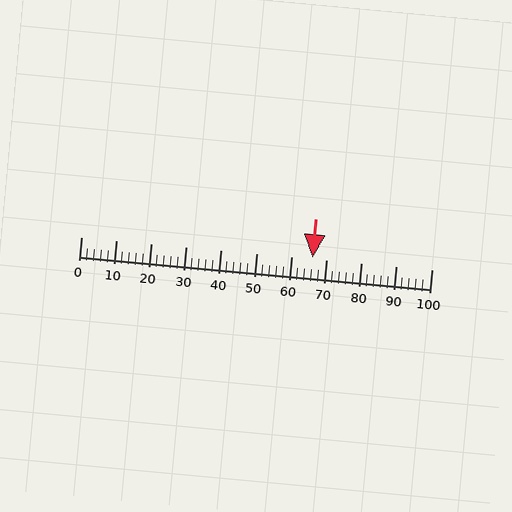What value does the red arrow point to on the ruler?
The red arrow points to approximately 66.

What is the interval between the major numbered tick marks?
The major tick marks are spaced 10 units apart.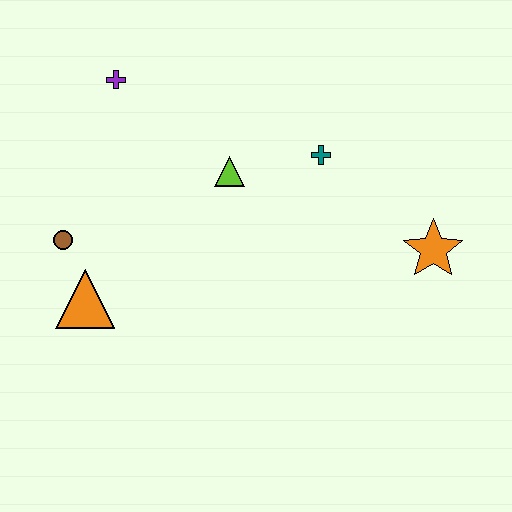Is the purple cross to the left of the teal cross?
Yes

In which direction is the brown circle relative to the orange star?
The brown circle is to the left of the orange star.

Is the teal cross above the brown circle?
Yes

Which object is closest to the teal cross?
The lime triangle is closest to the teal cross.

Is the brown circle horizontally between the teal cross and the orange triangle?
No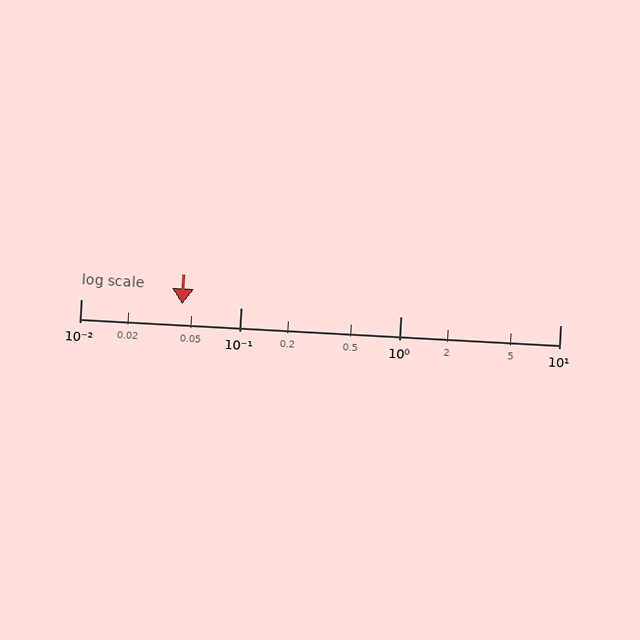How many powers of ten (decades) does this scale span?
The scale spans 3 decades, from 0.01 to 10.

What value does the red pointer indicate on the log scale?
The pointer indicates approximately 0.043.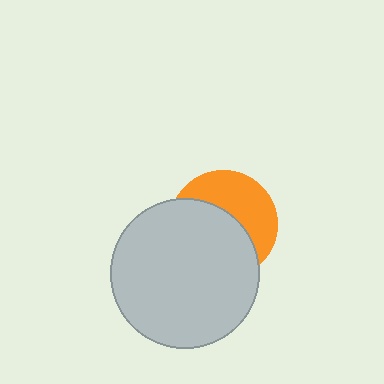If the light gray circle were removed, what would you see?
You would see the complete orange circle.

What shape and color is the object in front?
The object in front is a light gray circle.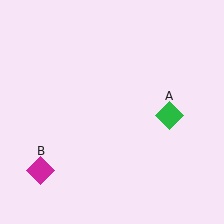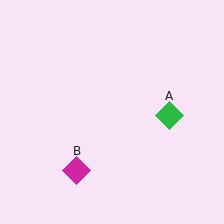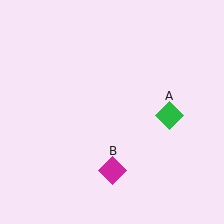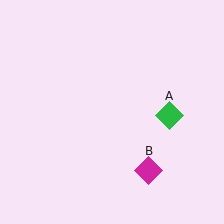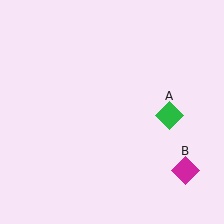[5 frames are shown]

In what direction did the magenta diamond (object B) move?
The magenta diamond (object B) moved right.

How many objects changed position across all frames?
1 object changed position: magenta diamond (object B).